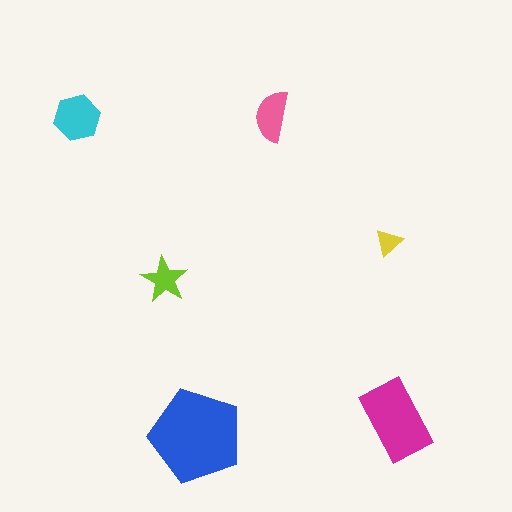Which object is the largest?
The blue pentagon.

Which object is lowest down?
The blue pentagon is bottommost.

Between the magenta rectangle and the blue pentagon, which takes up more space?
The blue pentagon.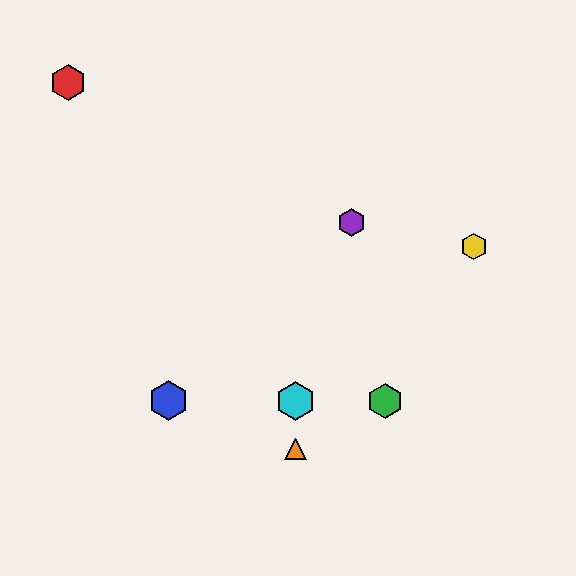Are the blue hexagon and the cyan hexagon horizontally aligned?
Yes, both are at y≈401.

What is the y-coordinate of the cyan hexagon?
The cyan hexagon is at y≈401.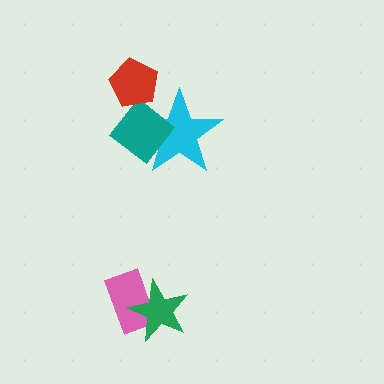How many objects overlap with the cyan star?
1 object overlaps with the cyan star.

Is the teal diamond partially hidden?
Yes, it is partially covered by another shape.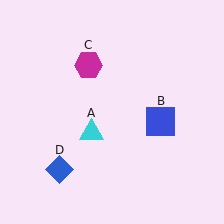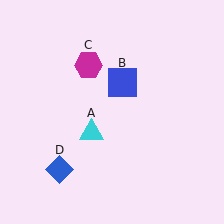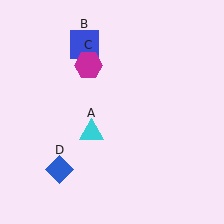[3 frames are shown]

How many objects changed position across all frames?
1 object changed position: blue square (object B).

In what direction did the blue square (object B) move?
The blue square (object B) moved up and to the left.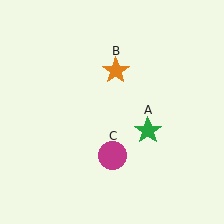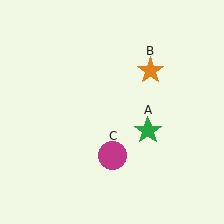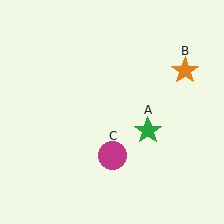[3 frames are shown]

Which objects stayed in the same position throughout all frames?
Green star (object A) and magenta circle (object C) remained stationary.